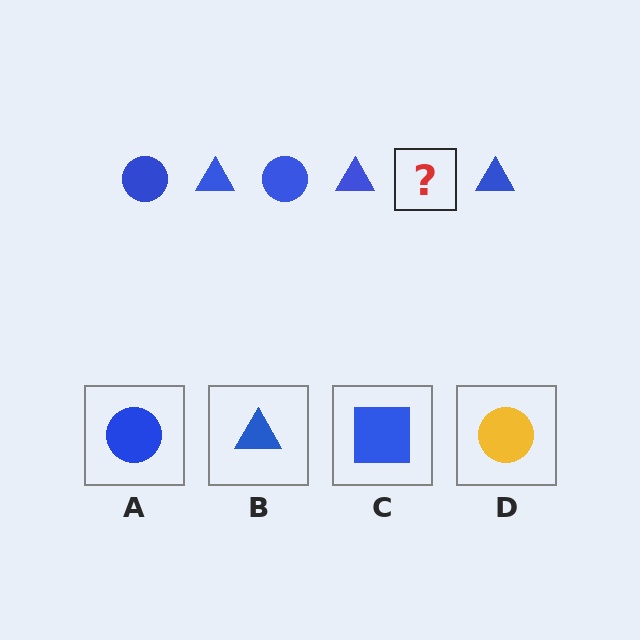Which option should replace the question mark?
Option A.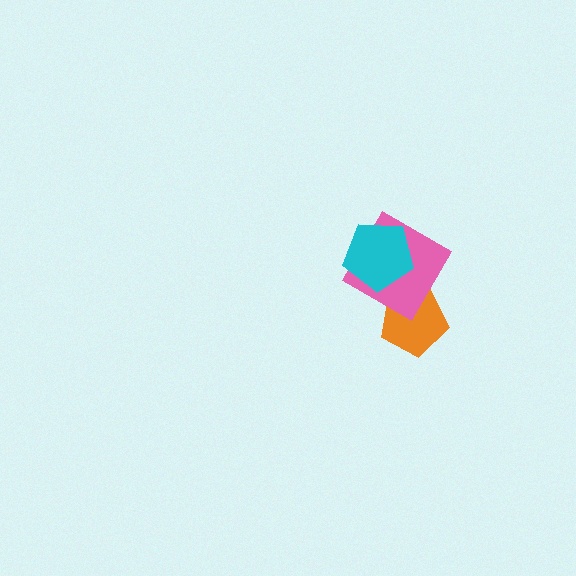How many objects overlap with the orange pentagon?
1 object overlaps with the orange pentagon.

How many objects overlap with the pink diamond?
2 objects overlap with the pink diamond.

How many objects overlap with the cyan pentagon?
1 object overlaps with the cyan pentagon.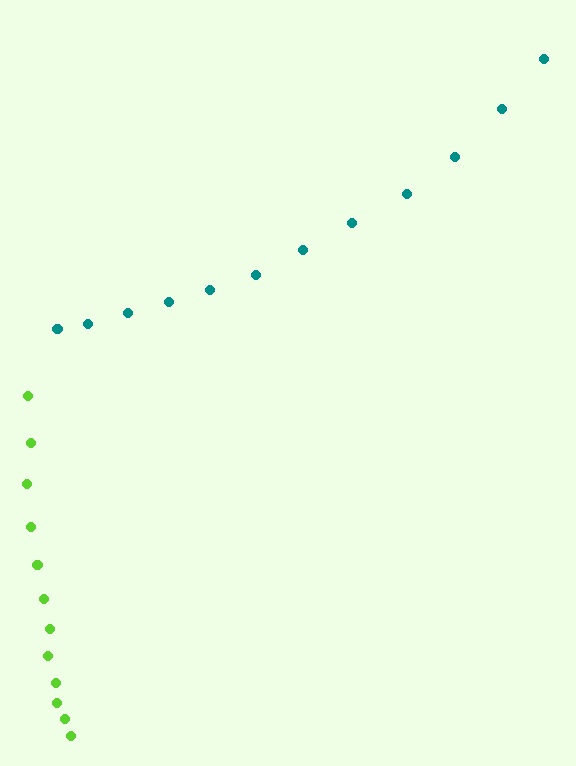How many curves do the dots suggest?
There are 2 distinct paths.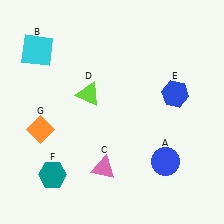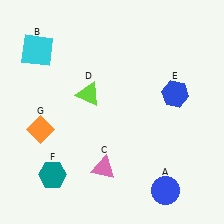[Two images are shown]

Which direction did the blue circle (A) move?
The blue circle (A) moved down.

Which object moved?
The blue circle (A) moved down.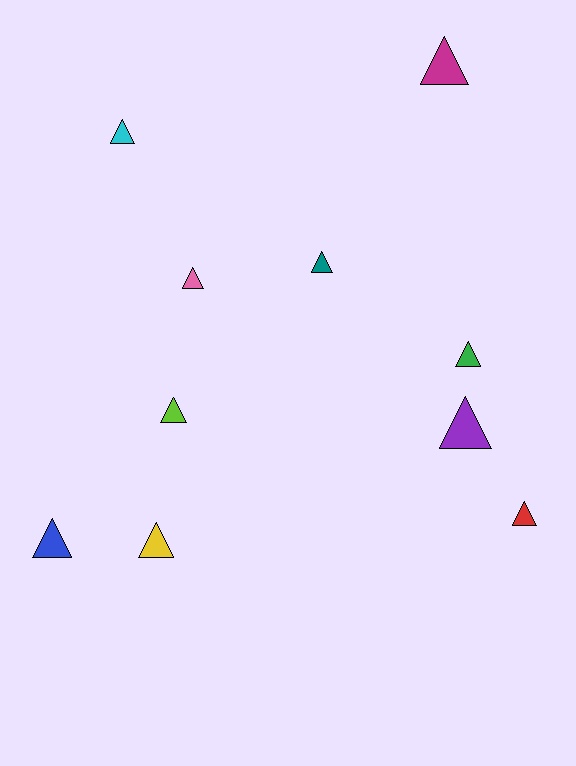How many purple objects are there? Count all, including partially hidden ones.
There is 1 purple object.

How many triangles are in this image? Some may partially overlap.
There are 10 triangles.